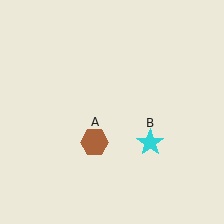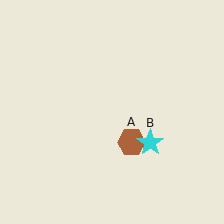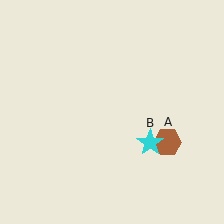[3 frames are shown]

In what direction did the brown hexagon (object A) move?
The brown hexagon (object A) moved right.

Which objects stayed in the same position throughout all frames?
Cyan star (object B) remained stationary.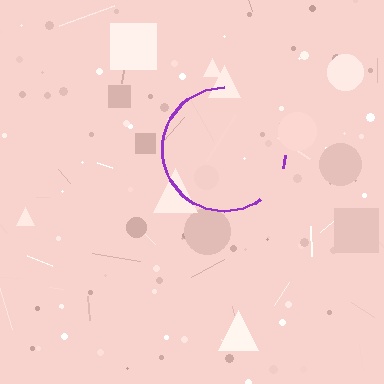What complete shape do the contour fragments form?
The contour fragments form a circle.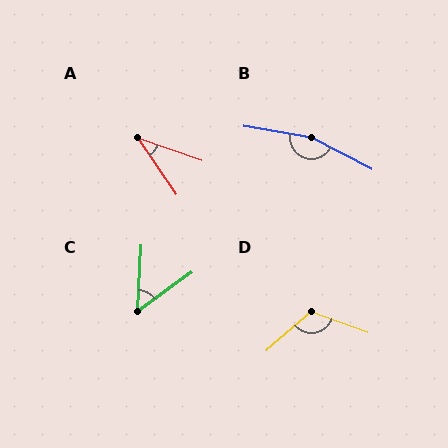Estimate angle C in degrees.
Approximately 51 degrees.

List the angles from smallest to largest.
A (36°), C (51°), D (120°), B (163°).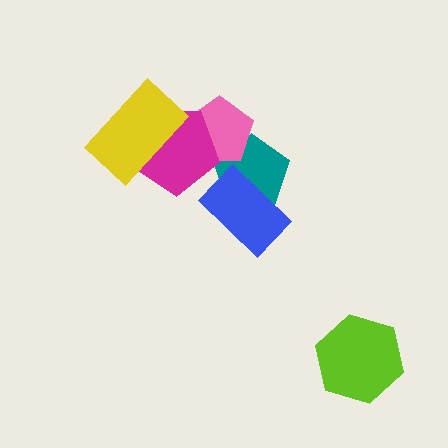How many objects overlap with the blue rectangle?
1 object overlaps with the blue rectangle.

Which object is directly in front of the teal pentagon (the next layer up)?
The blue rectangle is directly in front of the teal pentagon.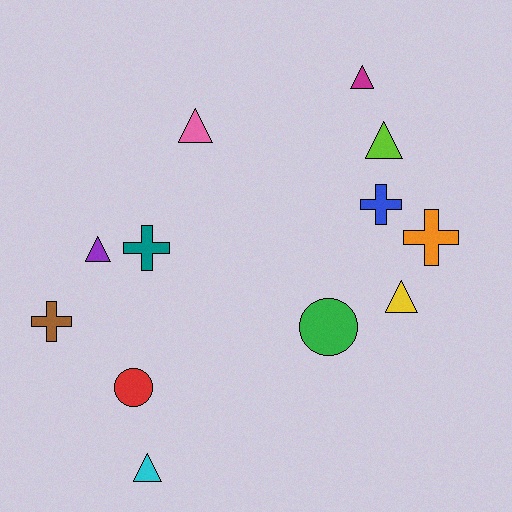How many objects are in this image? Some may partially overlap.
There are 12 objects.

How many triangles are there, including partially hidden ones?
There are 6 triangles.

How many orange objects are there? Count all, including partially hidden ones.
There is 1 orange object.